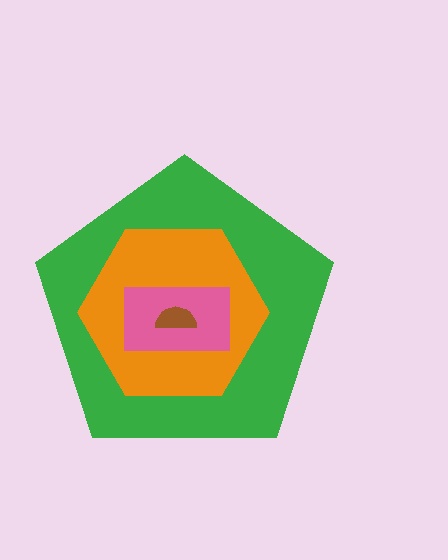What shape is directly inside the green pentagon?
The orange hexagon.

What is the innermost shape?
The brown semicircle.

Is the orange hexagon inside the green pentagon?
Yes.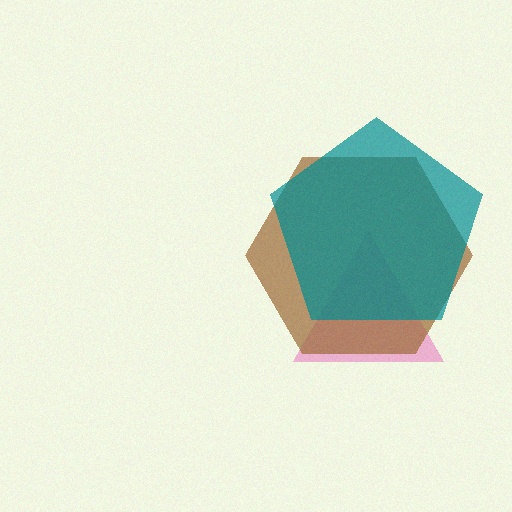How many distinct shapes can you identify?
There are 3 distinct shapes: a pink triangle, a brown hexagon, a teal pentagon.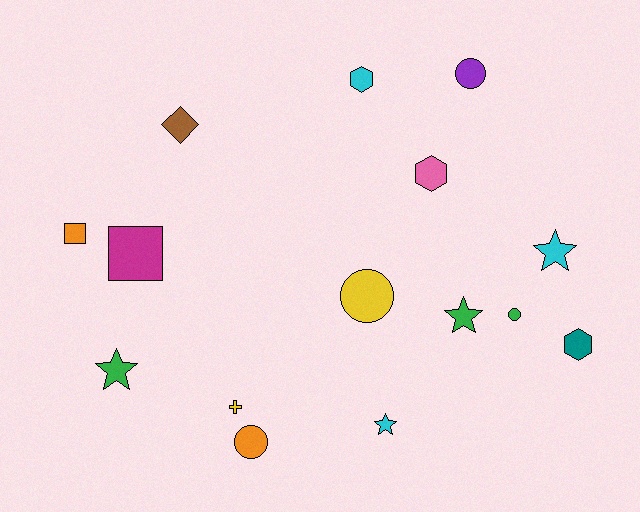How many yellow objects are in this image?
There are 2 yellow objects.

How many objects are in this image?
There are 15 objects.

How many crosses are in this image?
There is 1 cross.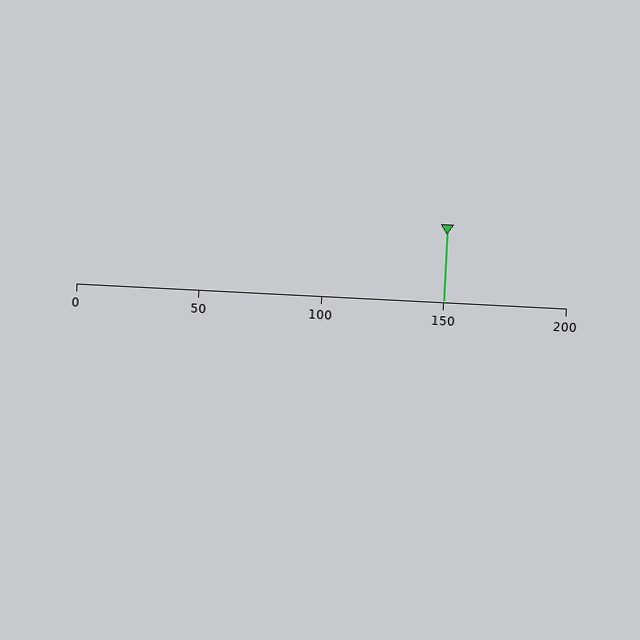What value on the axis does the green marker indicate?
The marker indicates approximately 150.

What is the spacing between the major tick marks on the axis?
The major ticks are spaced 50 apart.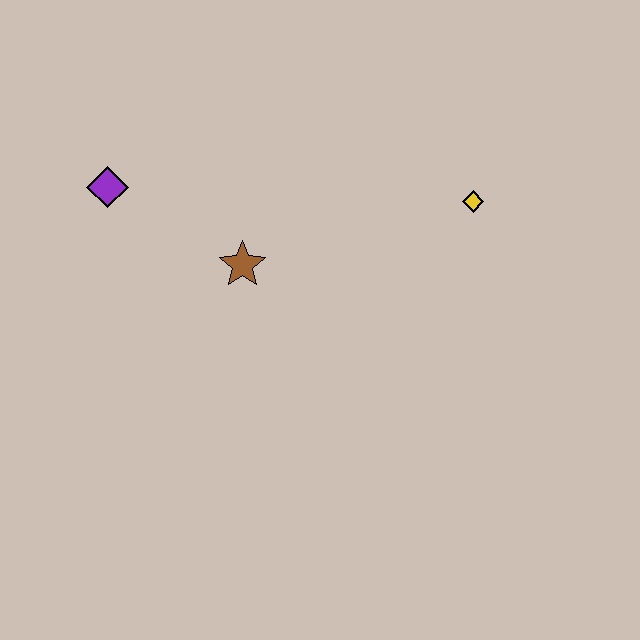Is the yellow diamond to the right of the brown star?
Yes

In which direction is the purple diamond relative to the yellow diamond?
The purple diamond is to the left of the yellow diamond.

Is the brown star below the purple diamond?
Yes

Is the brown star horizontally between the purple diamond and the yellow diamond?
Yes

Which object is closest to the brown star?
The purple diamond is closest to the brown star.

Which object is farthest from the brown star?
The yellow diamond is farthest from the brown star.